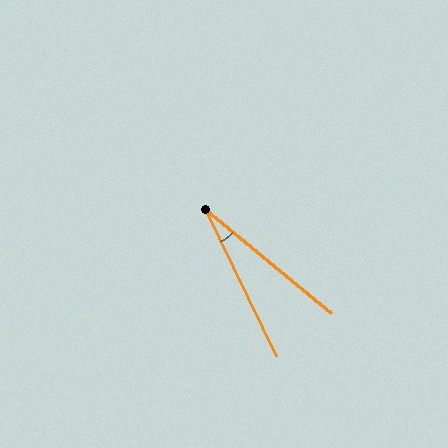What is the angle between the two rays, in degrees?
Approximately 25 degrees.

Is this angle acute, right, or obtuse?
It is acute.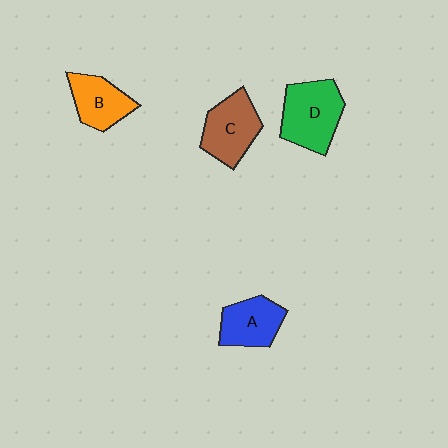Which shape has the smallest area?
Shape B (orange).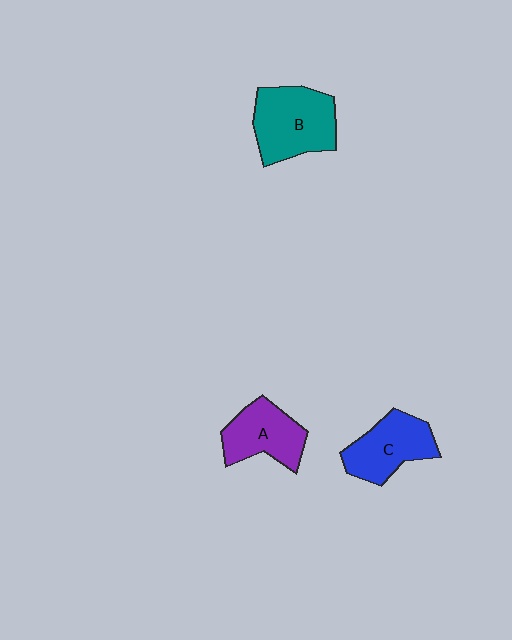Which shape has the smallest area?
Shape A (purple).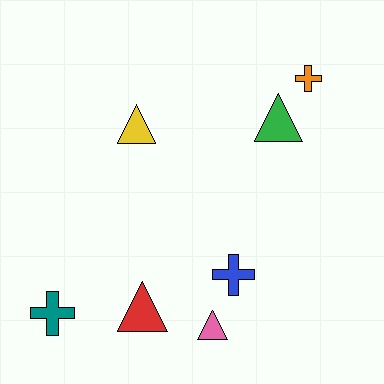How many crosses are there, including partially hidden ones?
There are 3 crosses.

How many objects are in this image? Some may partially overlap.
There are 7 objects.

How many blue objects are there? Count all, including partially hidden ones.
There is 1 blue object.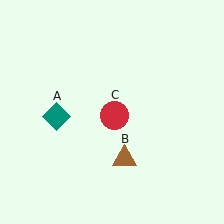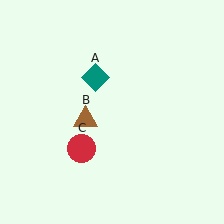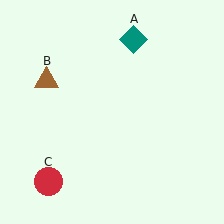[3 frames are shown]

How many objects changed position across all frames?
3 objects changed position: teal diamond (object A), brown triangle (object B), red circle (object C).